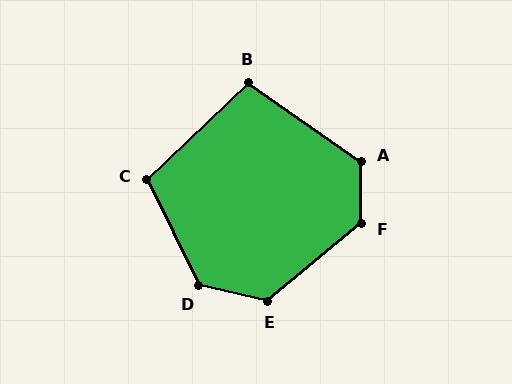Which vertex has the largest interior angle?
F, at approximately 130 degrees.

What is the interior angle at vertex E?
Approximately 128 degrees (obtuse).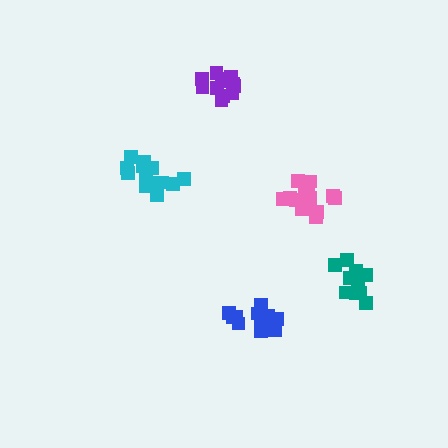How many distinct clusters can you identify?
There are 5 distinct clusters.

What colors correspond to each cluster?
The clusters are colored: cyan, blue, pink, teal, purple.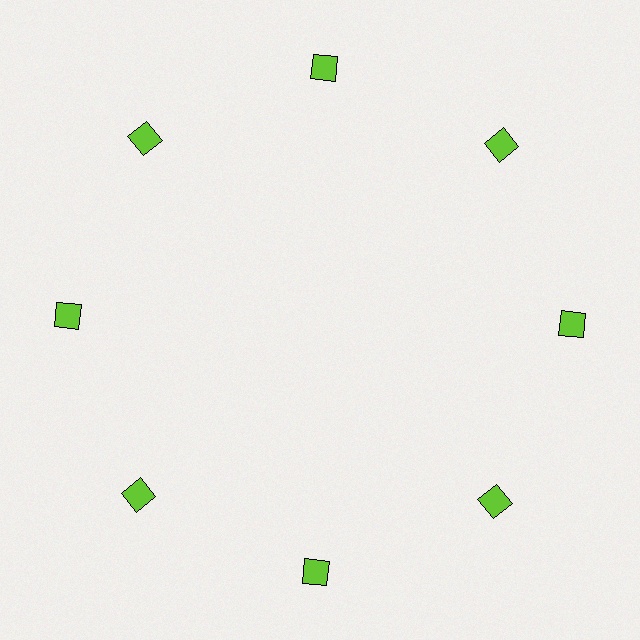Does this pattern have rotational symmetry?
Yes, this pattern has 8-fold rotational symmetry. It looks the same after rotating 45 degrees around the center.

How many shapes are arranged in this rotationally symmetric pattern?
There are 8 shapes, arranged in 8 groups of 1.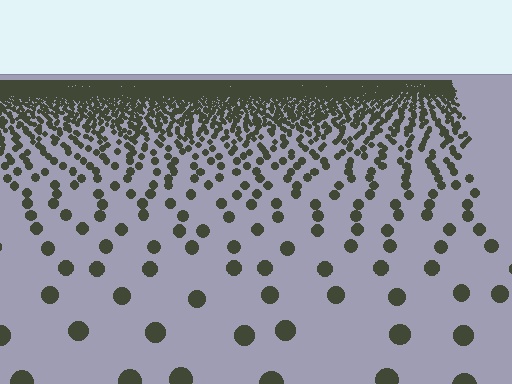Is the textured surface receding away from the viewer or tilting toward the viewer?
The surface is receding away from the viewer. Texture elements get smaller and denser toward the top.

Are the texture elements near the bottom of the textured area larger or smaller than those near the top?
Larger. Near the bottom, elements are closer to the viewer and appear at a bigger on-screen size.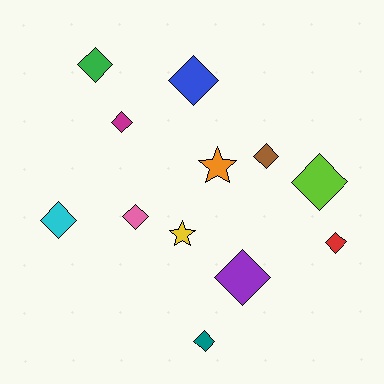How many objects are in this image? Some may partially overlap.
There are 12 objects.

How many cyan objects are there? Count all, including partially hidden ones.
There is 1 cyan object.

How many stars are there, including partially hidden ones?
There are 2 stars.